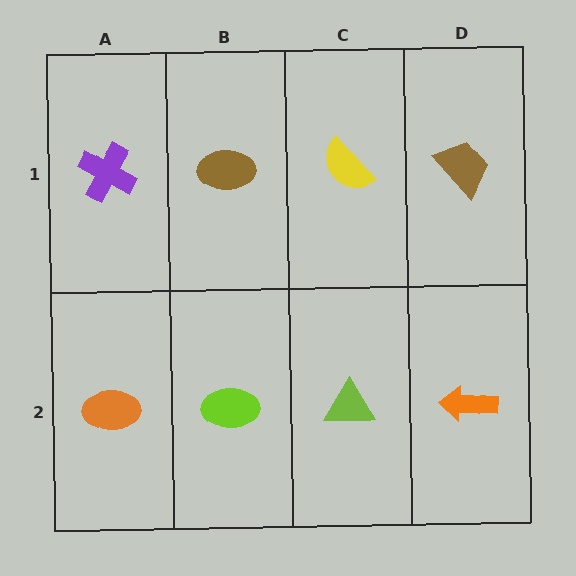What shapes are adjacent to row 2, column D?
A brown trapezoid (row 1, column D), a lime triangle (row 2, column C).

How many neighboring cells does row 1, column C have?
3.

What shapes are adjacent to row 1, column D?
An orange arrow (row 2, column D), a yellow semicircle (row 1, column C).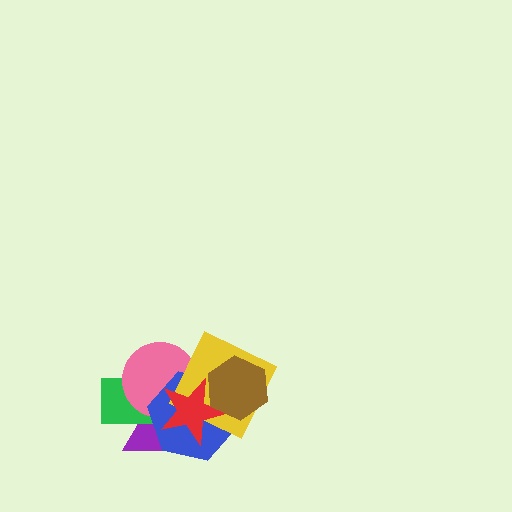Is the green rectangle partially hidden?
Yes, it is partially covered by another shape.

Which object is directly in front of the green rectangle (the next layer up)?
The pink circle is directly in front of the green rectangle.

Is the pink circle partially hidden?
Yes, it is partially covered by another shape.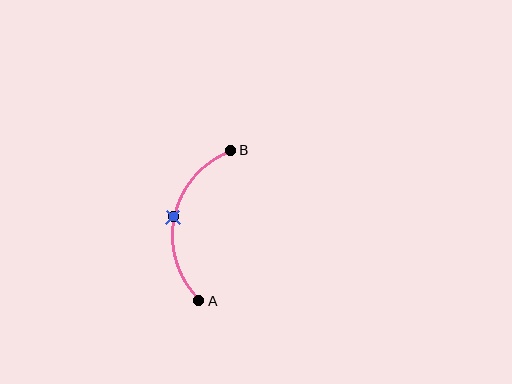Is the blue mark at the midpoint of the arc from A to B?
Yes. The blue mark lies on the arc at equal arc-length from both A and B — it is the arc midpoint.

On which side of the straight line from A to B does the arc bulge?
The arc bulges to the left of the straight line connecting A and B.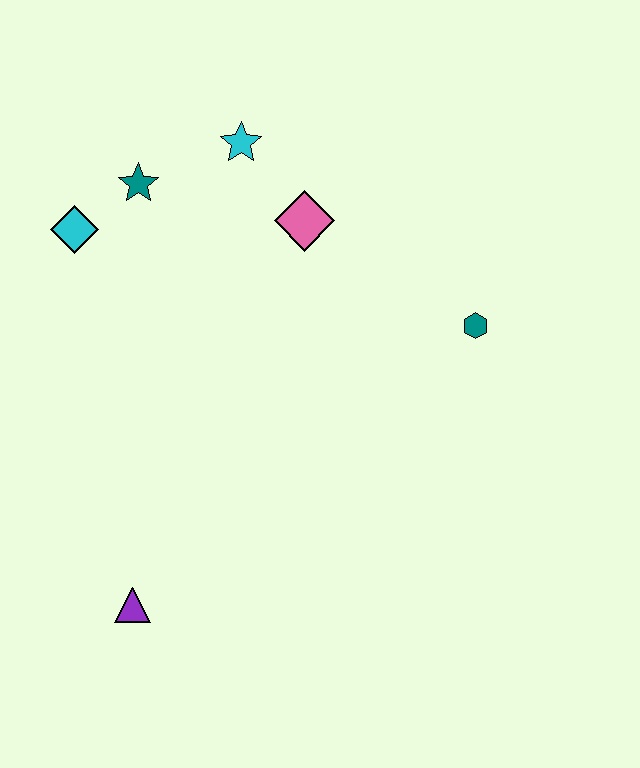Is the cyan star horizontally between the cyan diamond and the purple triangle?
No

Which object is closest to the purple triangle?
The cyan diamond is closest to the purple triangle.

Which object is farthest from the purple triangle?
The cyan star is farthest from the purple triangle.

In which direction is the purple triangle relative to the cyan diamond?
The purple triangle is below the cyan diamond.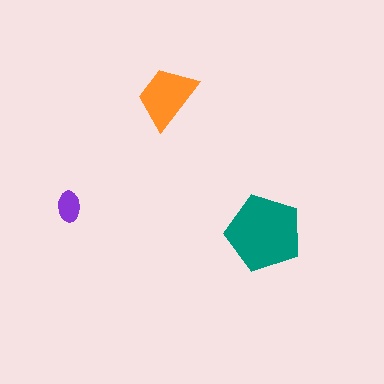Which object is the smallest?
The purple ellipse.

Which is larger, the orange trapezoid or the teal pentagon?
The teal pentagon.